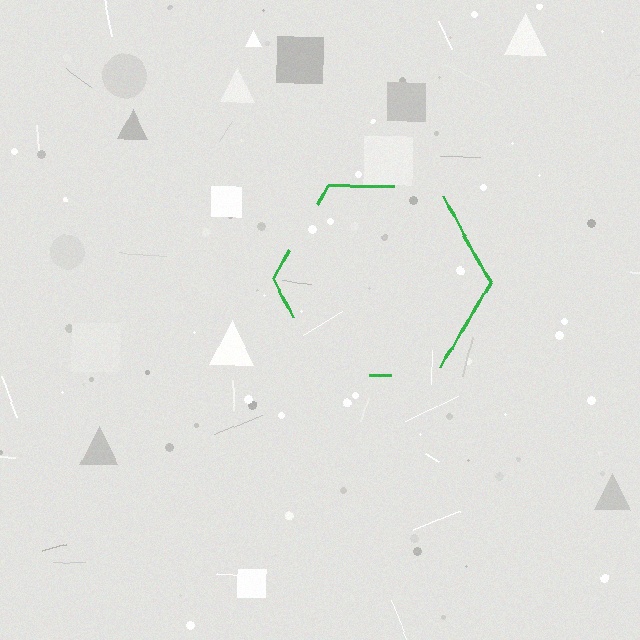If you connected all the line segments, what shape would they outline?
They would outline a hexagon.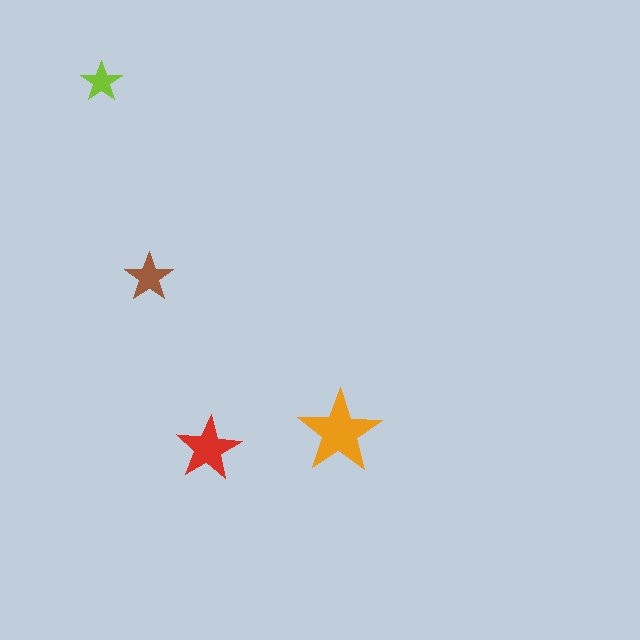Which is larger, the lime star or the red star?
The red one.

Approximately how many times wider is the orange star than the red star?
About 1.5 times wider.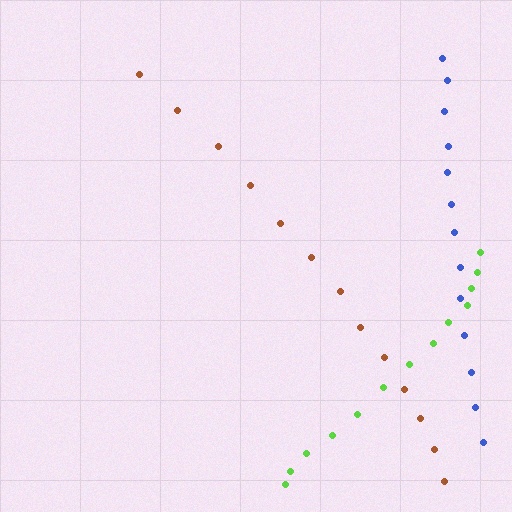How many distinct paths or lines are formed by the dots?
There are 3 distinct paths.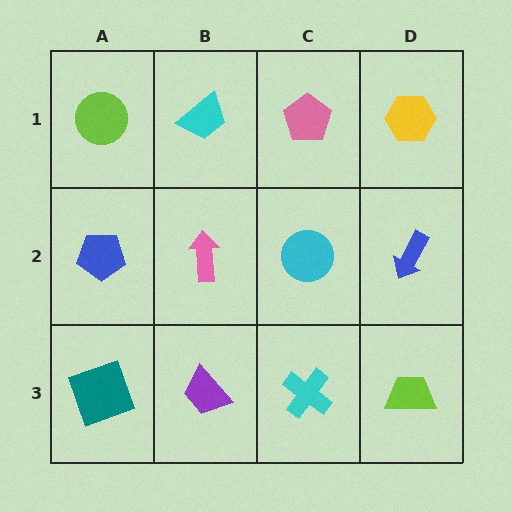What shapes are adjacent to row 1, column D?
A blue arrow (row 2, column D), a pink pentagon (row 1, column C).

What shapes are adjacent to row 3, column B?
A pink arrow (row 2, column B), a teal square (row 3, column A), a cyan cross (row 3, column C).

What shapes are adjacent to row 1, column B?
A pink arrow (row 2, column B), a lime circle (row 1, column A), a pink pentagon (row 1, column C).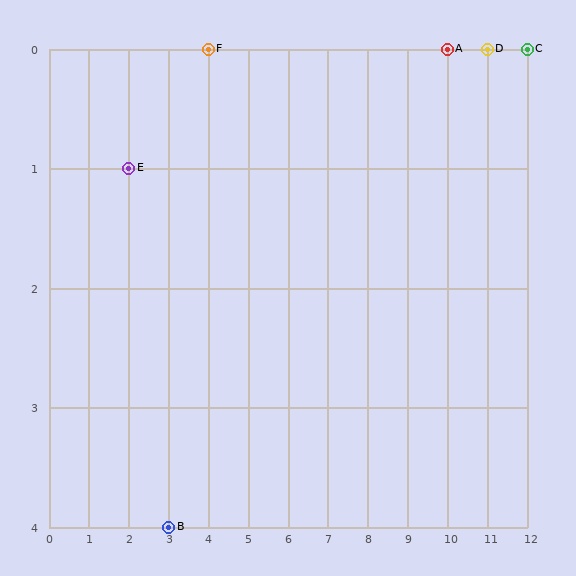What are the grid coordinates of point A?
Point A is at grid coordinates (10, 0).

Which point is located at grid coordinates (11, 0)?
Point D is at (11, 0).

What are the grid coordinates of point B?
Point B is at grid coordinates (3, 4).